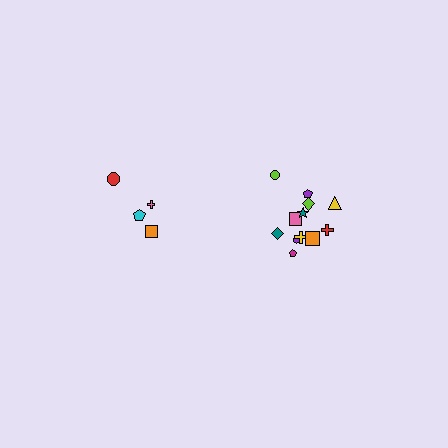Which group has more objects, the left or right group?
The right group.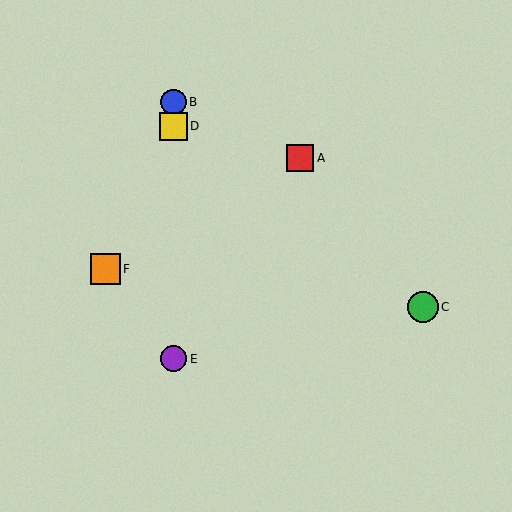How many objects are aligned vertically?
3 objects (B, D, E) are aligned vertically.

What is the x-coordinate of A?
Object A is at x≈300.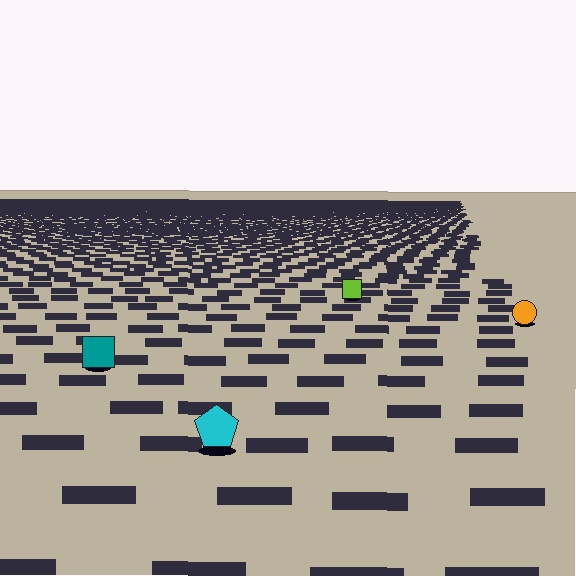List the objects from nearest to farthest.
From nearest to farthest: the cyan pentagon, the teal square, the orange circle, the lime square.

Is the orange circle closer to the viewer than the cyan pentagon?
No. The cyan pentagon is closer — you can tell from the texture gradient: the ground texture is coarser near it.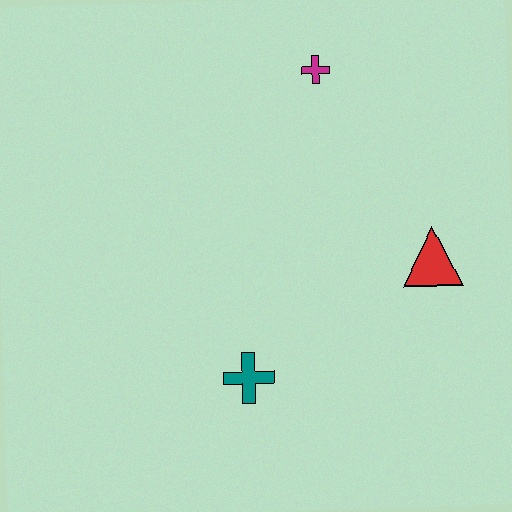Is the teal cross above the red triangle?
No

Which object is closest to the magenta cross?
The red triangle is closest to the magenta cross.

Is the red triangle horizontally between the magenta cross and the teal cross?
No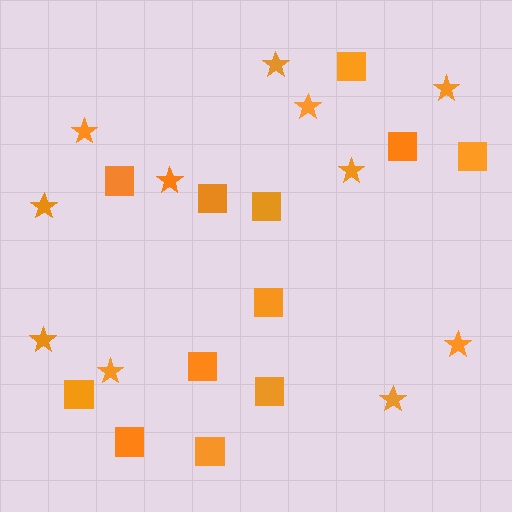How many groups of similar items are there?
There are 2 groups: one group of stars (11) and one group of squares (12).